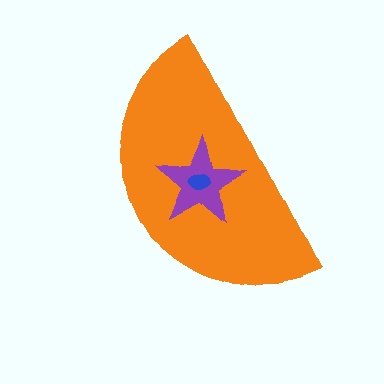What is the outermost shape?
The orange semicircle.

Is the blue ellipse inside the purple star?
Yes.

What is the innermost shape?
The blue ellipse.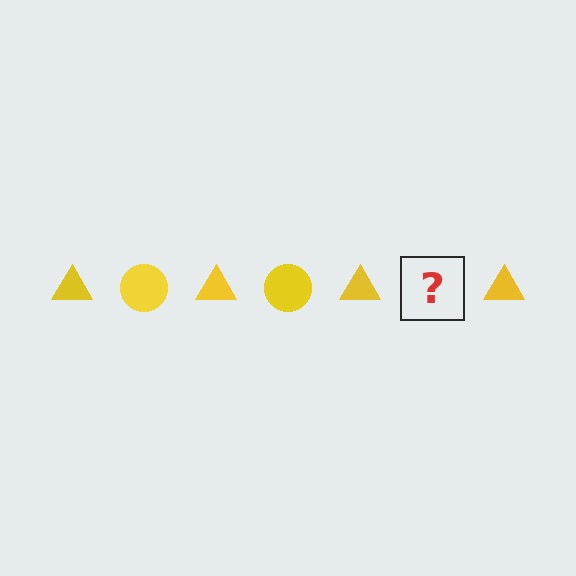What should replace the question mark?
The question mark should be replaced with a yellow circle.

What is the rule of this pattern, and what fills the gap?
The rule is that the pattern cycles through triangle, circle shapes in yellow. The gap should be filled with a yellow circle.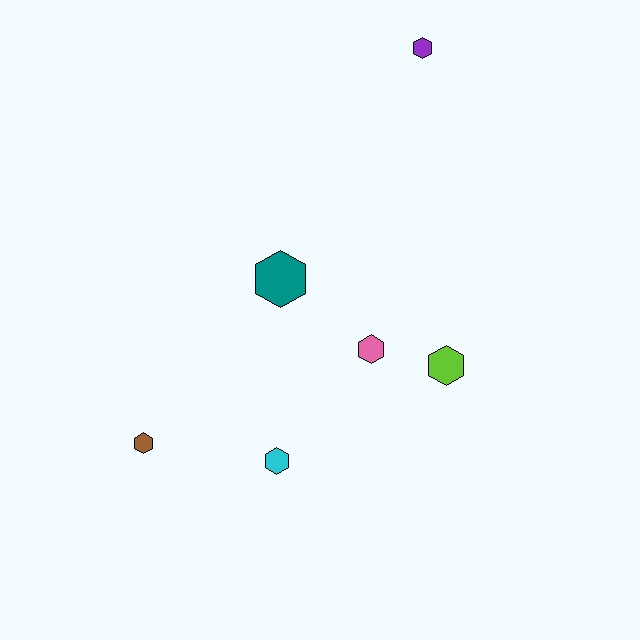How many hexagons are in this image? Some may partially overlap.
There are 6 hexagons.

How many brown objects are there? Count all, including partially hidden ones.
There is 1 brown object.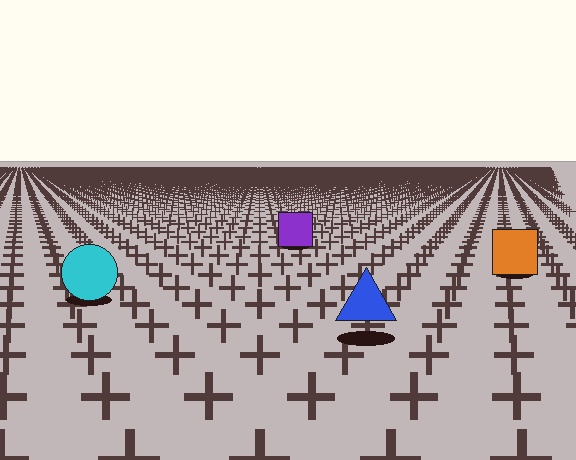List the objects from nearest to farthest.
From nearest to farthest: the blue triangle, the cyan circle, the orange square, the purple square.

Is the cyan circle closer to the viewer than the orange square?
Yes. The cyan circle is closer — you can tell from the texture gradient: the ground texture is coarser near it.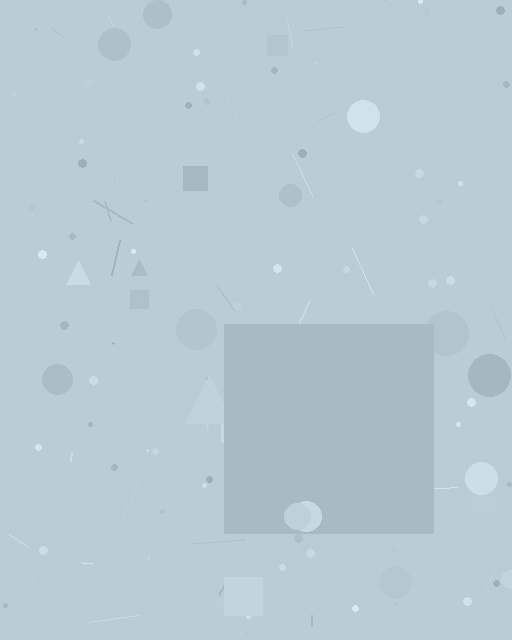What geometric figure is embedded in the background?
A square is embedded in the background.